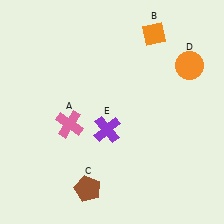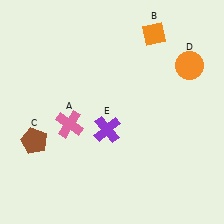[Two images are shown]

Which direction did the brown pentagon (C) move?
The brown pentagon (C) moved left.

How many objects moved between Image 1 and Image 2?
1 object moved between the two images.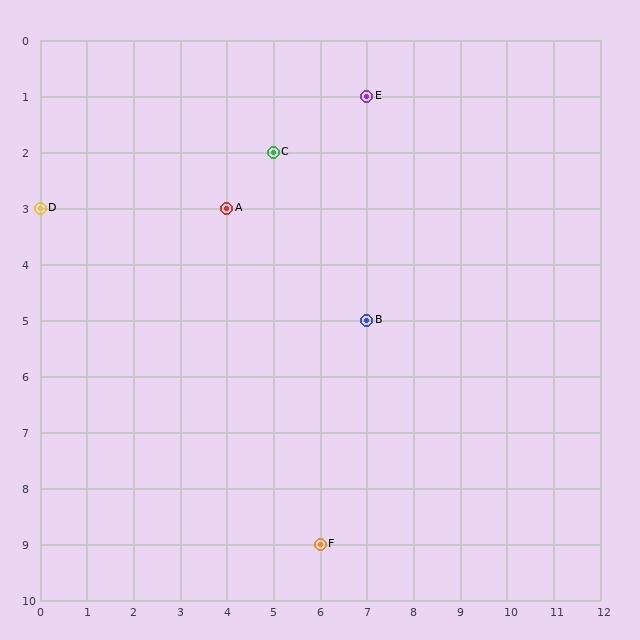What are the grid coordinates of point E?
Point E is at grid coordinates (7, 1).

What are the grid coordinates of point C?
Point C is at grid coordinates (5, 2).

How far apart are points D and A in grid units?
Points D and A are 4 columns apart.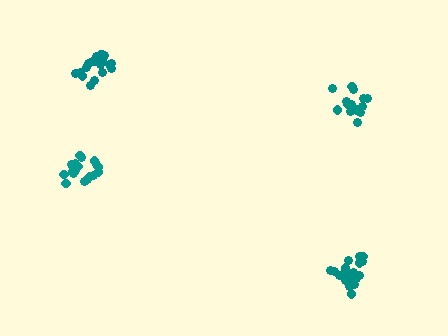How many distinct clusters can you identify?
There are 4 distinct clusters.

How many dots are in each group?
Group 1: 19 dots, Group 2: 17 dots, Group 3: 21 dots, Group 4: 20 dots (77 total).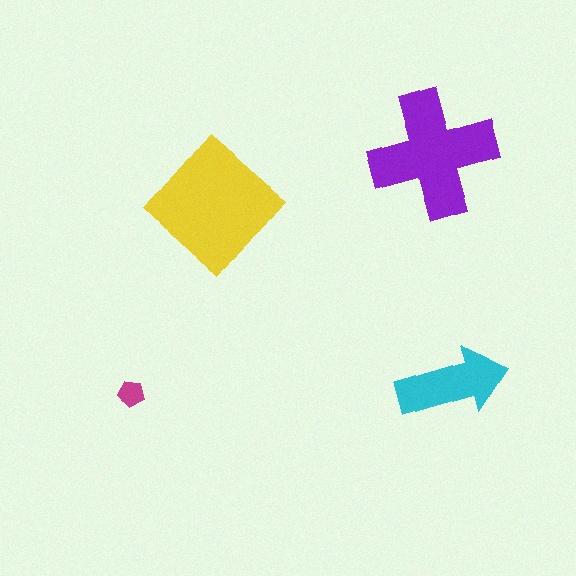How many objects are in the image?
There are 4 objects in the image.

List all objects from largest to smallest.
The yellow diamond, the purple cross, the cyan arrow, the magenta pentagon.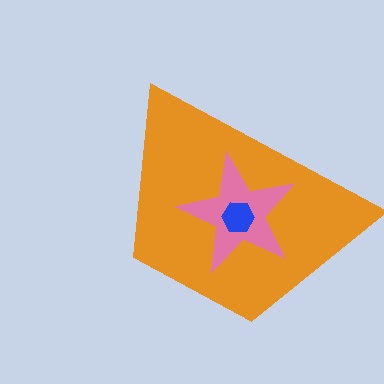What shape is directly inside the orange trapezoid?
The pink star.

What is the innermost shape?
The blue hexagon.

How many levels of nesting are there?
3.